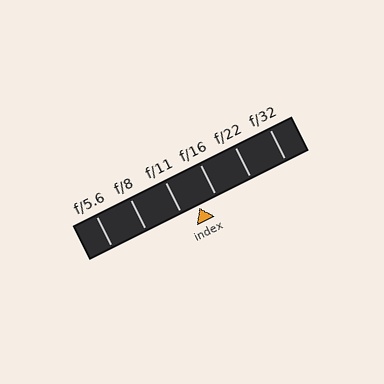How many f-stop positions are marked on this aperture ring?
There are 6 f-stop positions marked.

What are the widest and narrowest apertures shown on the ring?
The widest aperture shown is f/5.6 and the narrowest is f/32.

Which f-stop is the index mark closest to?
The index mark is closest to f/11.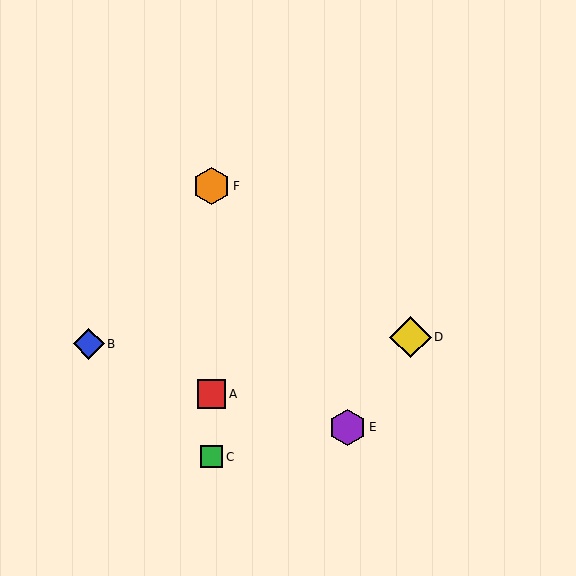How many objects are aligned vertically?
3 objects (A, C, F) are aligned vertically.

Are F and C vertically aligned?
Yes, both are at x≈212.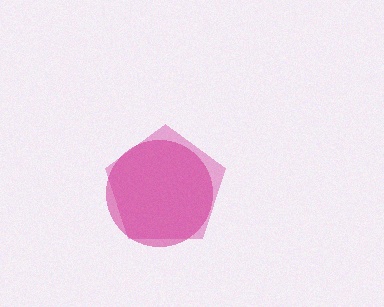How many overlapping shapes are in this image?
There are 2 overlapping shapes in the image.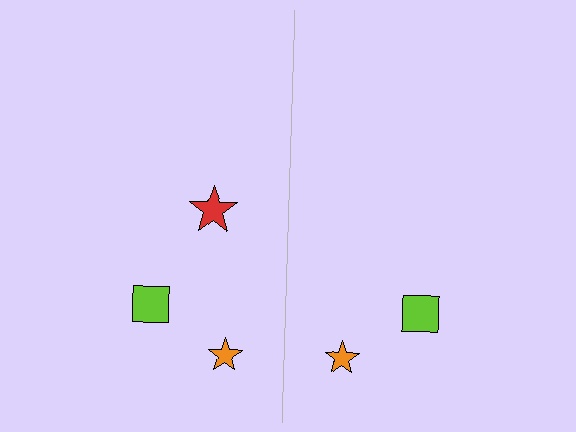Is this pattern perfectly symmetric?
No, the pattern is not perfectly symmetric. A red star is missing from the right side.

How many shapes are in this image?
There are 5 shapes in this image.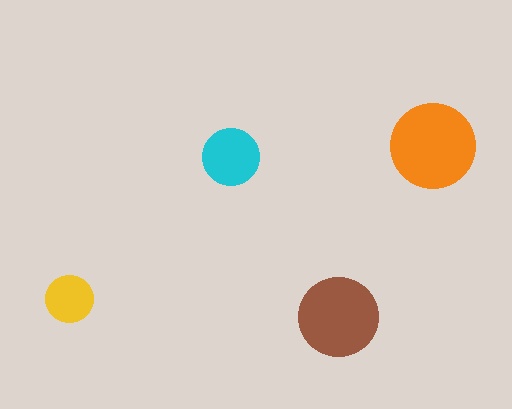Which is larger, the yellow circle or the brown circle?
The brown one.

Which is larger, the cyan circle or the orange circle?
The orange one.